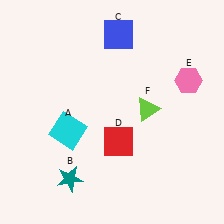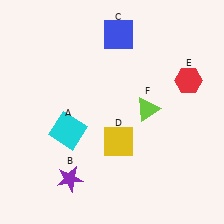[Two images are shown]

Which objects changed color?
B changed from teal to purple. D changed from red to yellow. E changed from pink to red.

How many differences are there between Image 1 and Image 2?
There are 3 differences between the two images.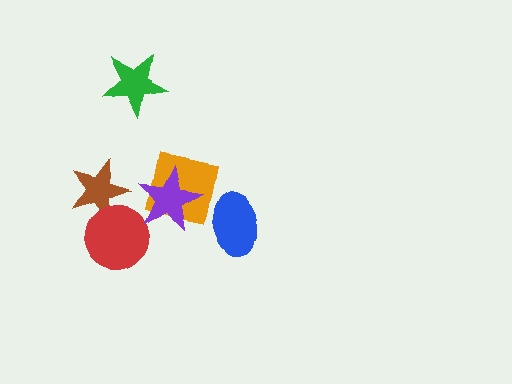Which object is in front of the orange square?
The purple star is in front of the orange square.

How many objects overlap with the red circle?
1 object overlaps with the red circle.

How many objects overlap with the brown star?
1 object overlaps with the brown star.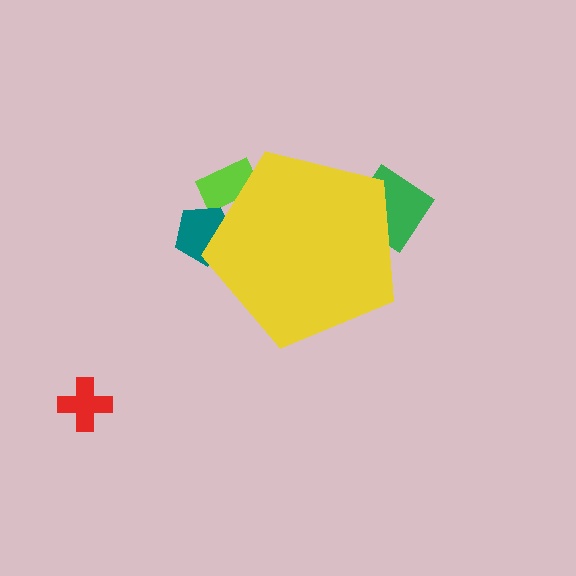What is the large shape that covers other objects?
A yellow pentagon.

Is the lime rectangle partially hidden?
Yes, the lime rectangle is partially hidden behind the yellow pentagon.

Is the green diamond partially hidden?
Yes, the green diamond is partially hidden behind the yellow pentagon.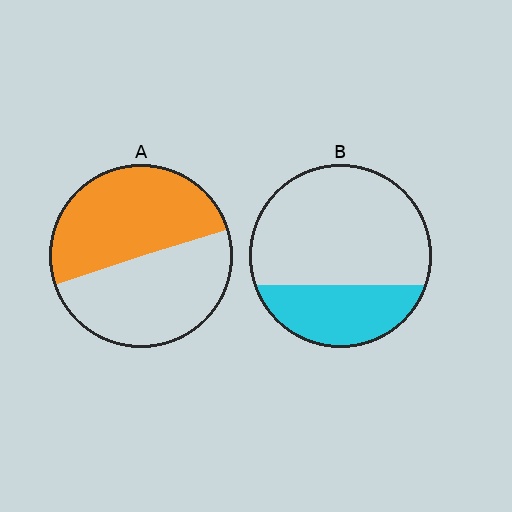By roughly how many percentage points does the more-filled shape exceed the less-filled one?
By roughly 20 percentage points (A over B).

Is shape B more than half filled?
No.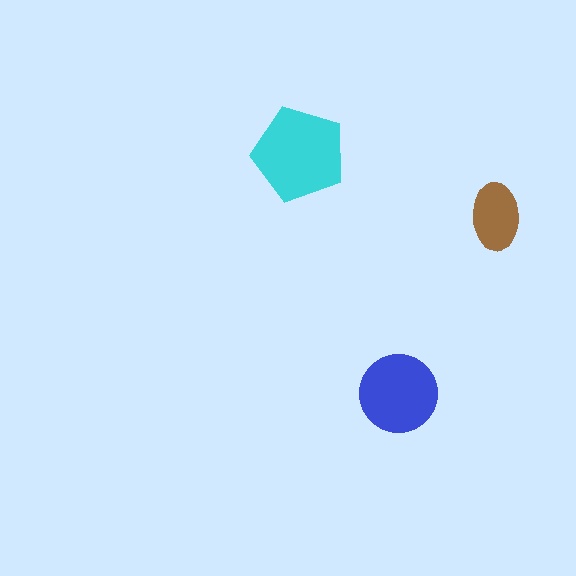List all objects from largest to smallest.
The cyan pentagon, the blue circle, the brown ellipse.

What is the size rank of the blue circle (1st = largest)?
2nd.